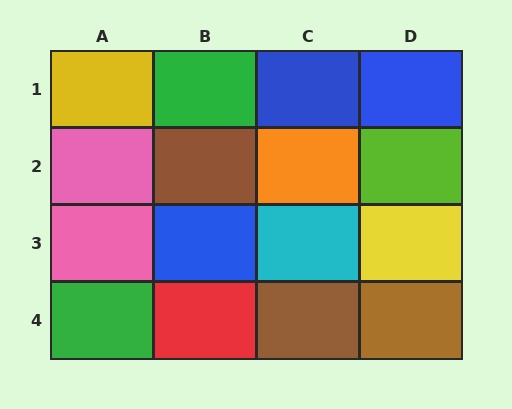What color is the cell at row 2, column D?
Lime.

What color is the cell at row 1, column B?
Green.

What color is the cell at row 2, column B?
Brown.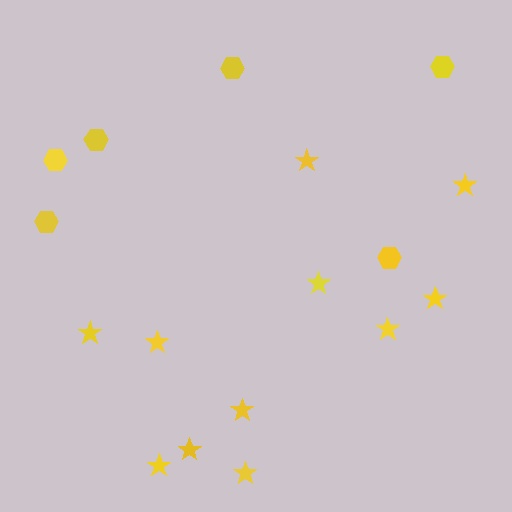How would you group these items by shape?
There are 2 groups: one group of hexagons (6) and one group of stars (11).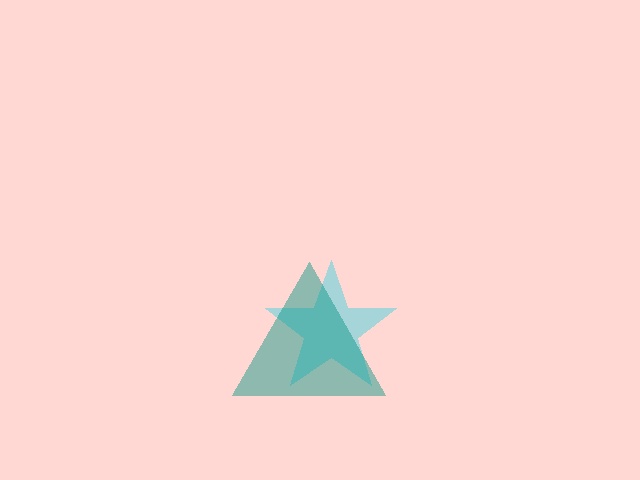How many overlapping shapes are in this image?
There are 2 overlapping shapes in the image.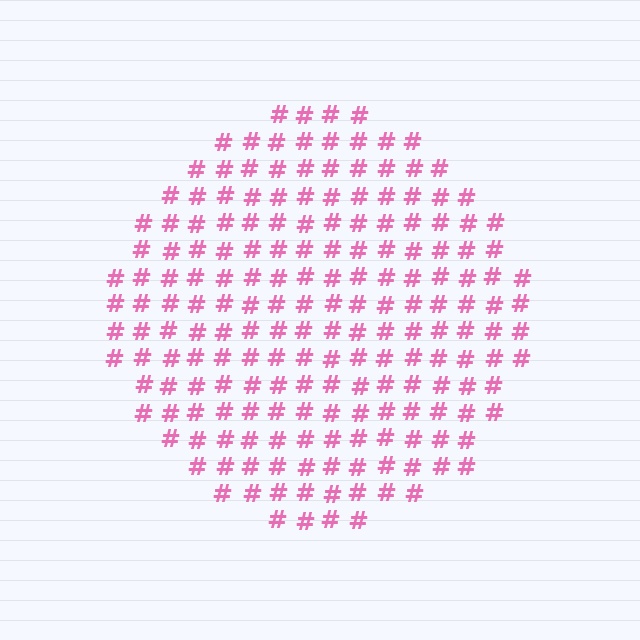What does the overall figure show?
The overall figure shows a circle.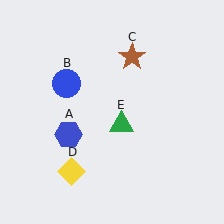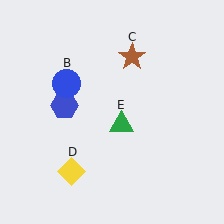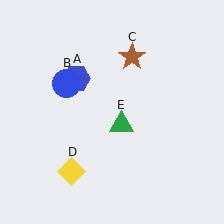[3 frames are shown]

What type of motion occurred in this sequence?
The blue hexagon (object A) rotated clockwise around the center of the scene.